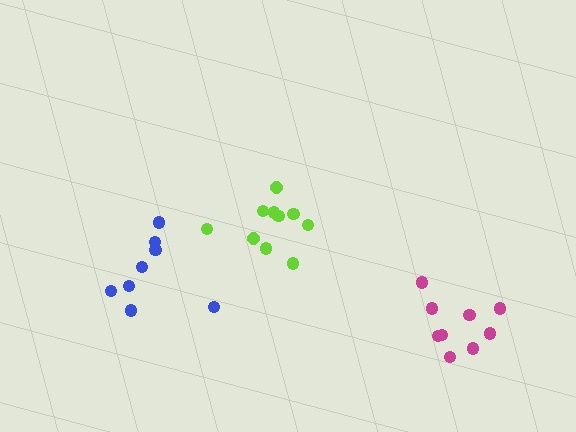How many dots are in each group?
Group 1: 9 dots, Group 2: 10 dots, Group 3: 9 dots (28 total).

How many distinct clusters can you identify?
There are 3 distinct clusters.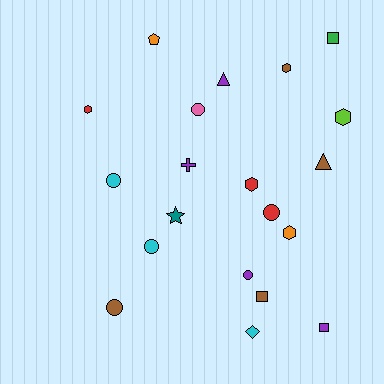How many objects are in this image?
There are 20 objects.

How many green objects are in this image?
There is 1 green object.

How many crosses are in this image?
There is 1 cross.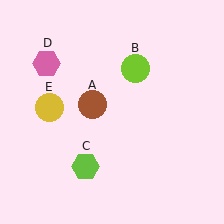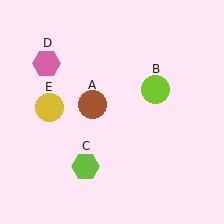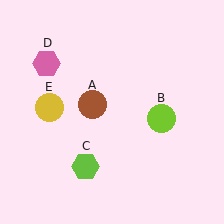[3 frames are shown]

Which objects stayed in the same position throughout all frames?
Brown circle (object A) and lime hexagon (object C) and pink hexagon (object D) and yellow circle (object E) remained stationary.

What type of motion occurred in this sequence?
The lime circle (object B) rotated clockwise around the center of the scene.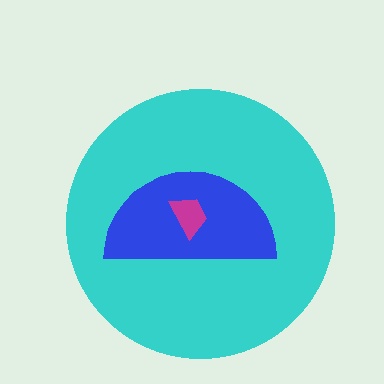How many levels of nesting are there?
3.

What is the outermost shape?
The cyan circle.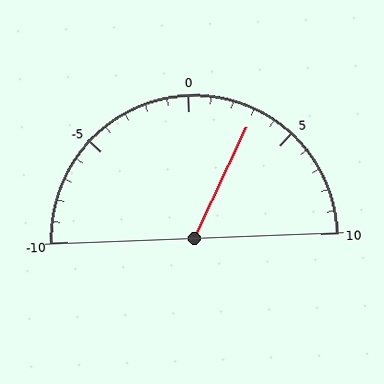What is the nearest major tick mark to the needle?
The nearest major tick mark is 5.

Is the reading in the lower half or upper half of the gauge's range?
The reading is in the upper half of the range (-10 to 10).